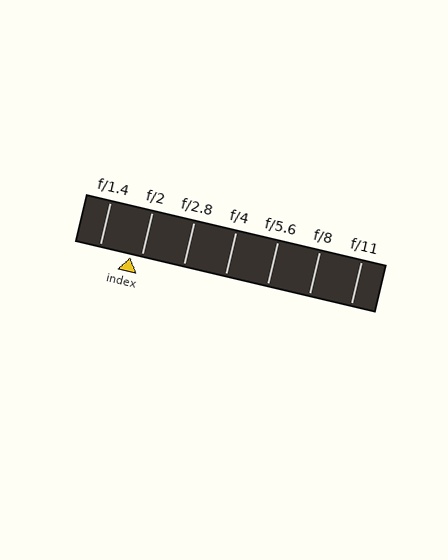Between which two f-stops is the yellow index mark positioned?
The index mark is between f/1.4 and f/2.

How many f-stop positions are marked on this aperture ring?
There are 7 f-stop positions marked.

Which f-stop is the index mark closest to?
The index mark is closest to f/2.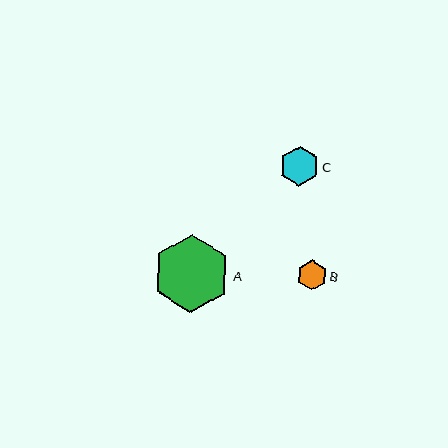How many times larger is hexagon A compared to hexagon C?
Hexagon A is approximately 1.9 times the size of hexagon C.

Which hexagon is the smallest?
Hexagon B is the smallest with a size of approximately 30 pixels.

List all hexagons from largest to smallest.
From largest to smallest: A, C, B.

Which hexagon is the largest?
Hexagon A is the largest with a size of approximately 78 pixels.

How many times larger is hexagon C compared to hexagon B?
Hexagon C is approximately 1.4 times the size of hexagon B.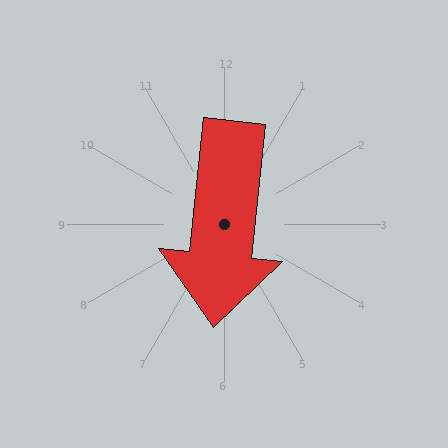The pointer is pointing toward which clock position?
Roughly 6 o'clock.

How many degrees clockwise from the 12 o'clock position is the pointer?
Approximately 186 degrees.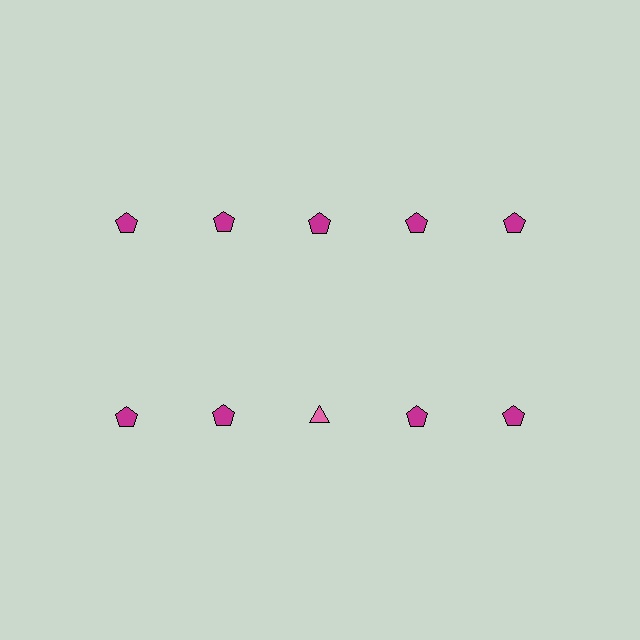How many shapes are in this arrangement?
There are 10 shapes arranged in a grid pattern.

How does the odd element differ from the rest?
It differs in both color (pink instead of magenta) and shape (triangle instead of pentagon).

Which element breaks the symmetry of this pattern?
The pink triangle in the second row, center column breaks the symmetry. All other shapes are magenta pentagons.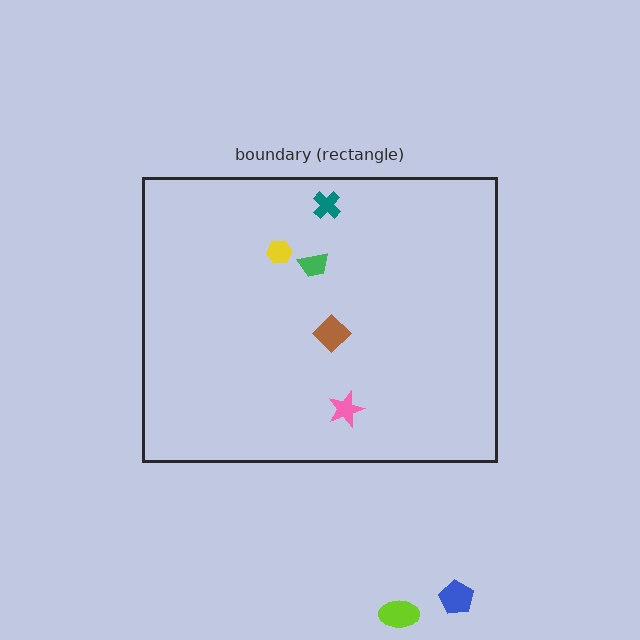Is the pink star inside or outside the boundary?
Inside.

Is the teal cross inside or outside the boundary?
Inside.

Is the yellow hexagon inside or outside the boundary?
Inside.